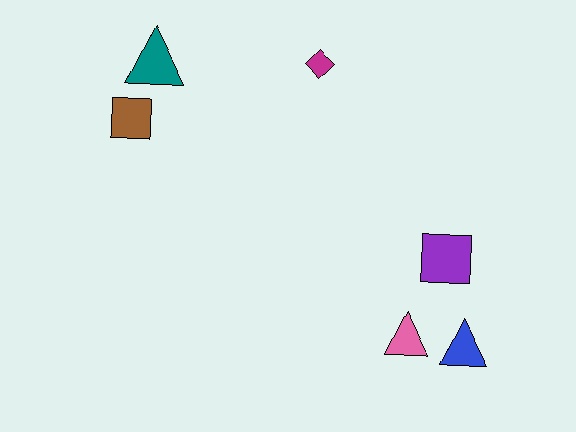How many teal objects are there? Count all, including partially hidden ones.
There is 1 teal object.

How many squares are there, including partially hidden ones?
There are 2 squares.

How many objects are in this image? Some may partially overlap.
There are 6 objects.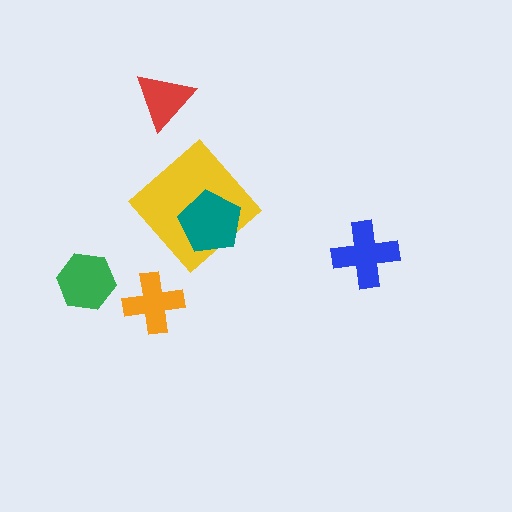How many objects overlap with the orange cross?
0 objects overlap with the orange cross.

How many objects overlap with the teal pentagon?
1 object overlaps with the teal pentagon.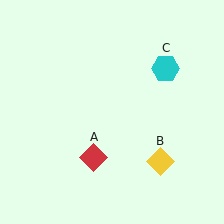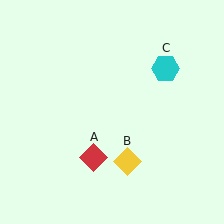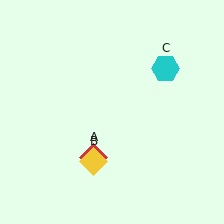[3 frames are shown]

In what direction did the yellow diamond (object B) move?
The yellow diamond (object B) moved left.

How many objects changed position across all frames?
1 object changed position: yellow diamond (object B).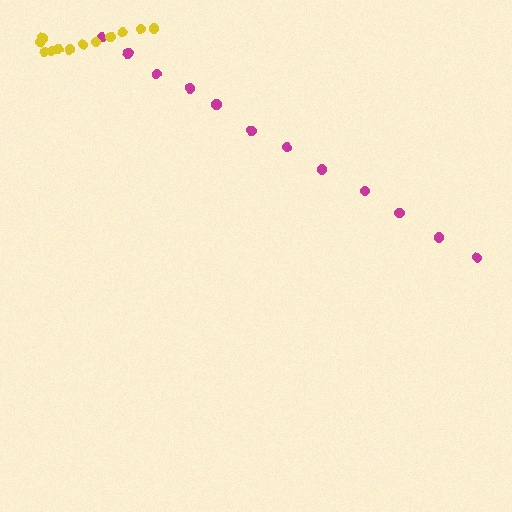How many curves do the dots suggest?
There are 2 distinct paths.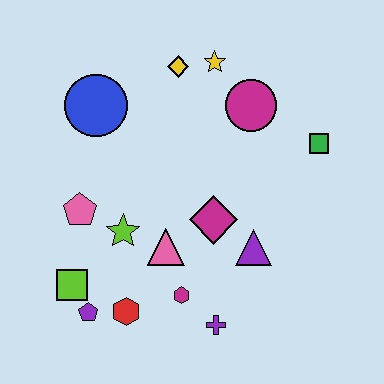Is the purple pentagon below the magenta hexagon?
Yes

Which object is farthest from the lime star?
The green square is farthest from the lime star.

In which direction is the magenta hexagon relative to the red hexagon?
The magenta hexagon is to the right of the red hexagon.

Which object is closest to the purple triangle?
The magenta diamond is closest to the purple triangle.